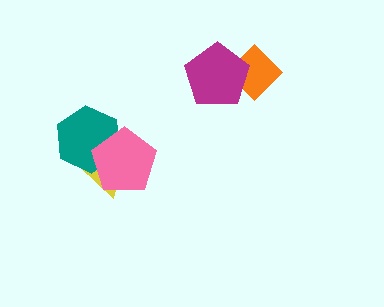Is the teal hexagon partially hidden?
Yes, it is partially covered by another shape.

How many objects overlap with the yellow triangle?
2 objects overlap with the yellow triangle.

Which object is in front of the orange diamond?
The magenta pentagon is in front of the orange diamond.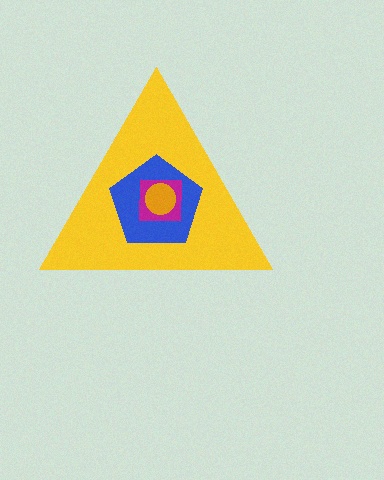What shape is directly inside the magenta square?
The orange circle.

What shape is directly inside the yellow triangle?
The blue pentagon.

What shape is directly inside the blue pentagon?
The magenta square.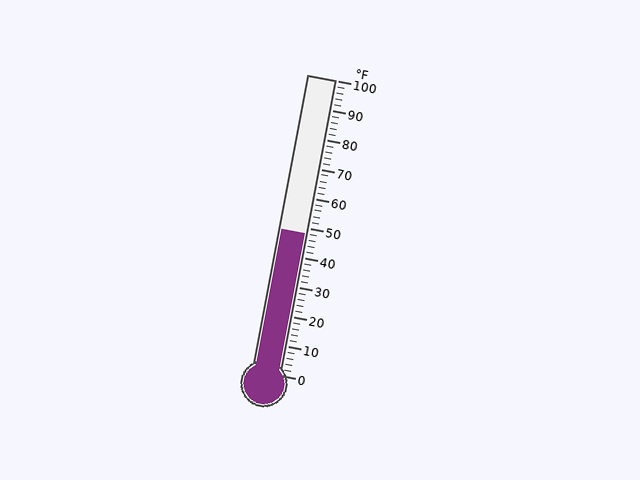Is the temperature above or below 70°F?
The temperature is below 70°F.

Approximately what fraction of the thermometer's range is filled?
The thermometer is filled to approximately 50% of its range.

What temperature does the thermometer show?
The thermometer shows approximately 48°F.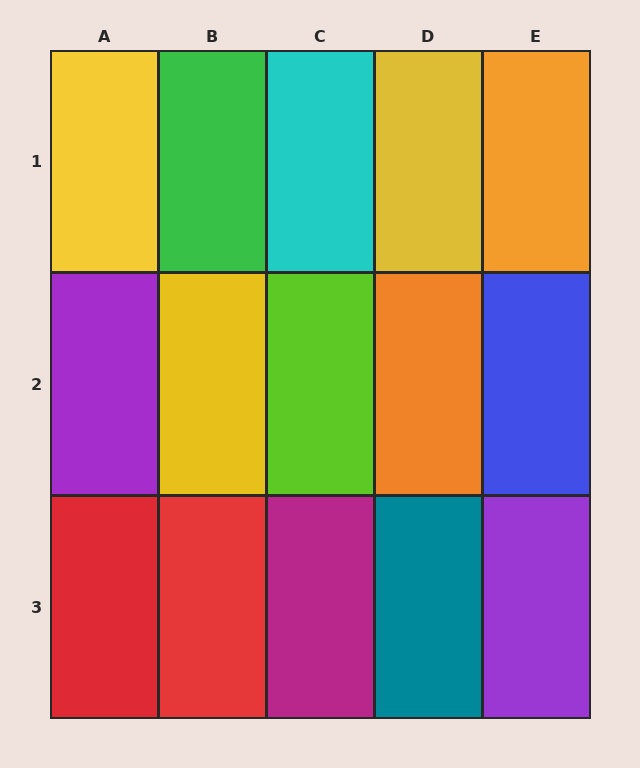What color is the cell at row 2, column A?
Purple.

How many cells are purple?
2 cells are purple.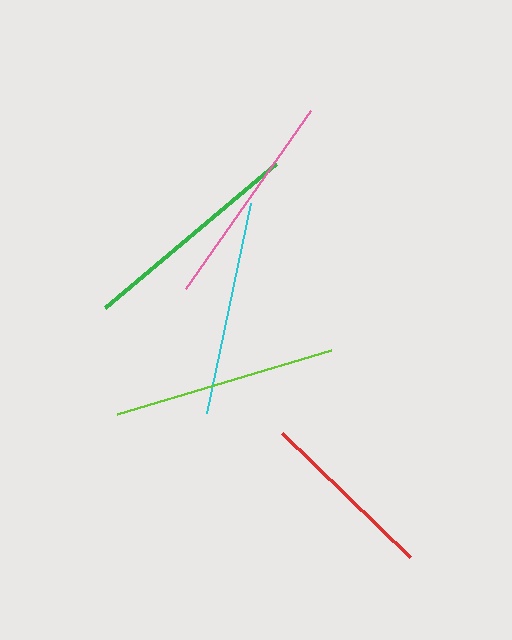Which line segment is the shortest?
The red line is the shortest at approximately 178 pixels.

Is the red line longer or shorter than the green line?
The green line is longer than the red line.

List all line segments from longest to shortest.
From longest to shortest: green, lime, pink, cyan, red.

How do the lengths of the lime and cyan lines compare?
The lime and cyan lines are approximately the same length.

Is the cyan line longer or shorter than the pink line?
The pink line is longer than the cyan line.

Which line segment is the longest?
The green line is the longest at approximately 224 pixels.